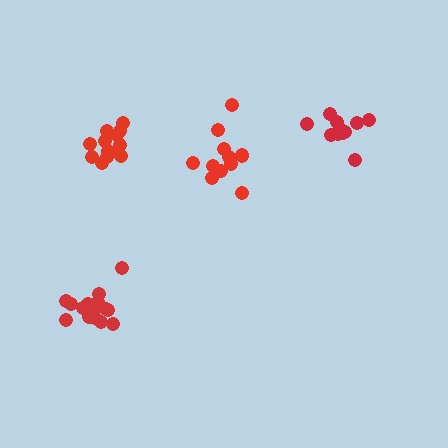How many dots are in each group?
Group 1: 12 dots, Group 2: 14 dots, Group 3: 11 dots, Group 4: 15 dots (52 total).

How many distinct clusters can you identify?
There are 4 distinct clusters.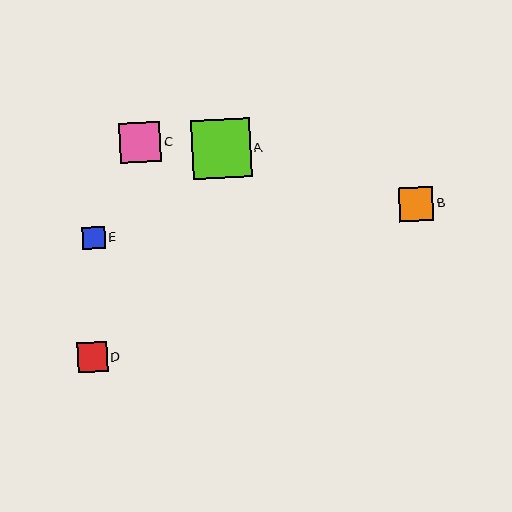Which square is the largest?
Square A is the largest with a size of approximately 59 pixels.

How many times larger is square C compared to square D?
Square C is approximately 1.4 times the size of square D.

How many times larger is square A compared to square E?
Square A is approximately 2.7 times the size of square E.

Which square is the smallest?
Square E is the smallest with a size of approximately 22 pixels.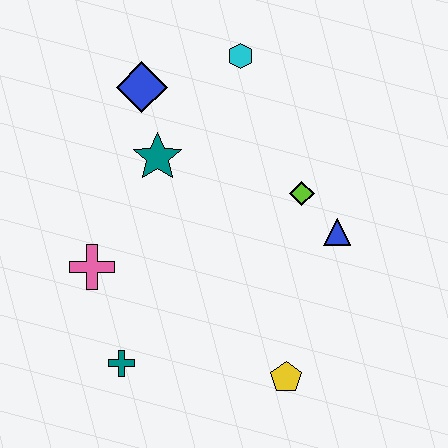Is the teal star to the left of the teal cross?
No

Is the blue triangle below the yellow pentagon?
No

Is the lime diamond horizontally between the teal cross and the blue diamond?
No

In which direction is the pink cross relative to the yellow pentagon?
The pink cross is to the left of the yellow pentagon.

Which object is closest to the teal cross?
The pink cross is closest to the teal cross.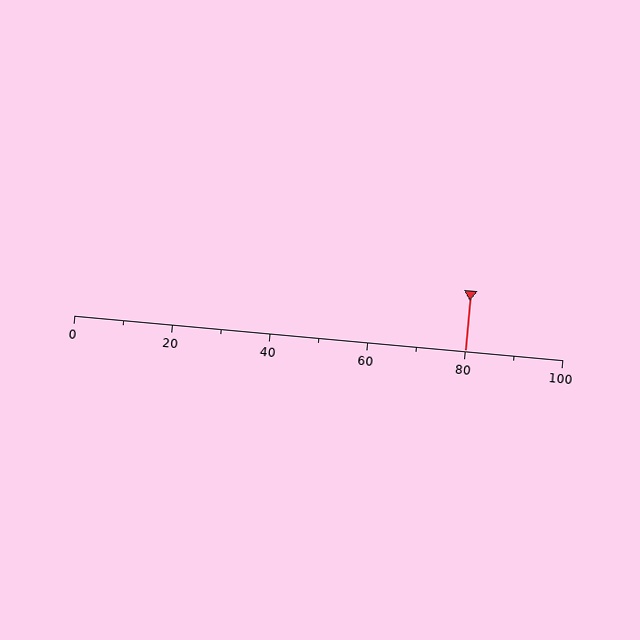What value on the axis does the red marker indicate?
The marker indicates approximately 80.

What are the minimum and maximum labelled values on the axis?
The axis runs from 0 to 100.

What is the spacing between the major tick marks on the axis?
The major ticks are spaced 20 apart.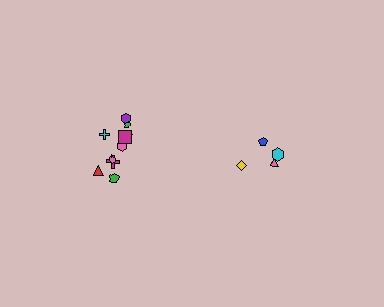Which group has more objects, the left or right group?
The left group.